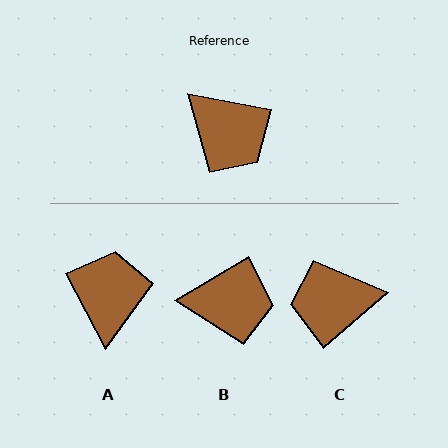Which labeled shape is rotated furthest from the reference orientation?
C, about 128 degrees away.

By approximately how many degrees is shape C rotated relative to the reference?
Approximately 128 degrees clockwise.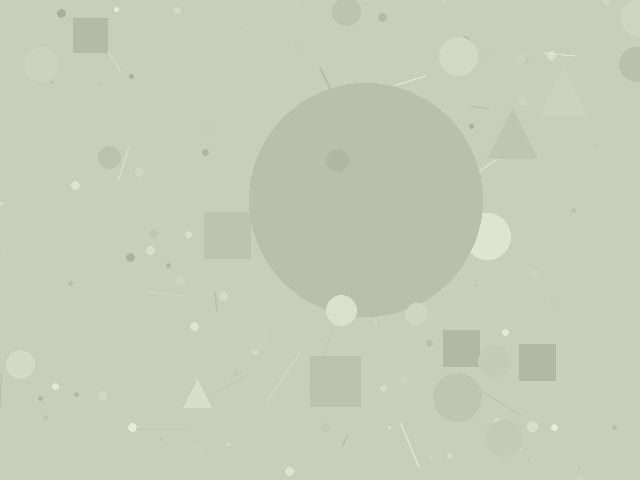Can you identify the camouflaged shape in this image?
The camouflaged shape is a circle.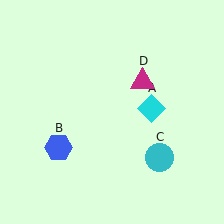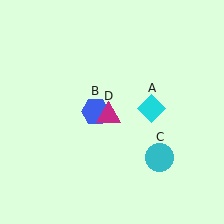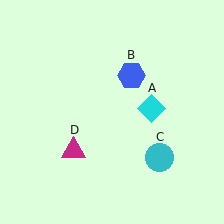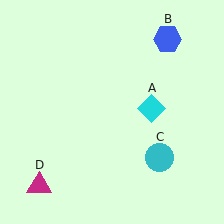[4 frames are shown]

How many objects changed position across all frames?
2 objects changed position: blue hexagon (object B), magenta triangle (object D).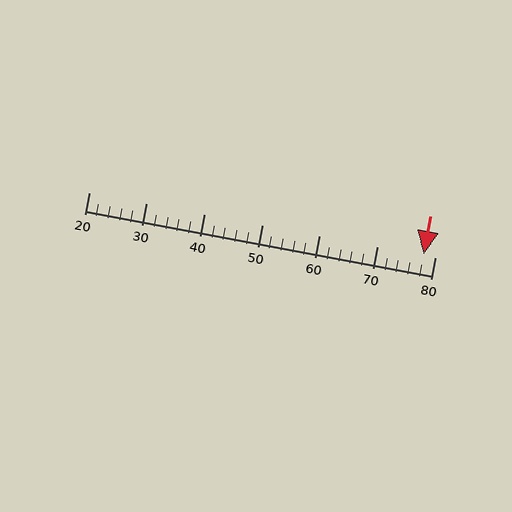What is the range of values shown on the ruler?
The ruler shows values from 20 to 80.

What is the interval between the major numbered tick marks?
The major tick marks are spaced 10 units apart.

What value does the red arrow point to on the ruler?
The red arrow points to approximately 78.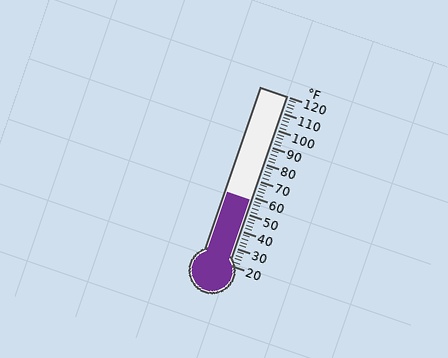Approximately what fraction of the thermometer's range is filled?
The thermometer is filled to approximately 40% of its range.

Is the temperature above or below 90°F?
The temperature is below 90°F.